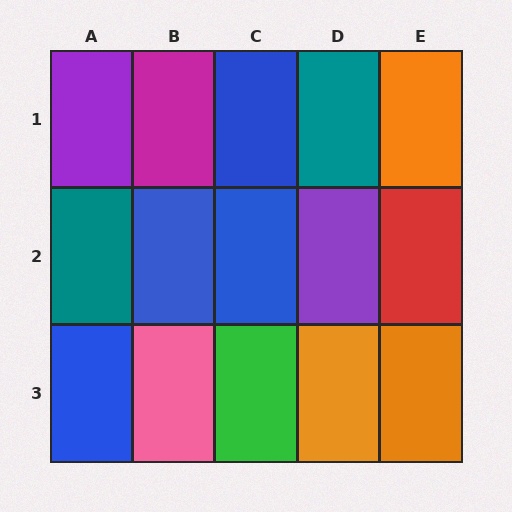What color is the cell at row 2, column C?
Blue.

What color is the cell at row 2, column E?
Red.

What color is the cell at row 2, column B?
Blue.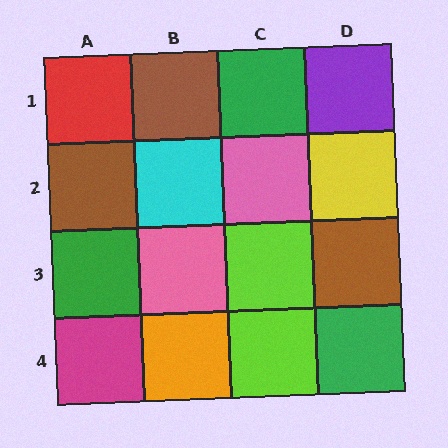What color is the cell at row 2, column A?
Brown.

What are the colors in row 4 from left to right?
Magenta, orange, lime, green.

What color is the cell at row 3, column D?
Brown.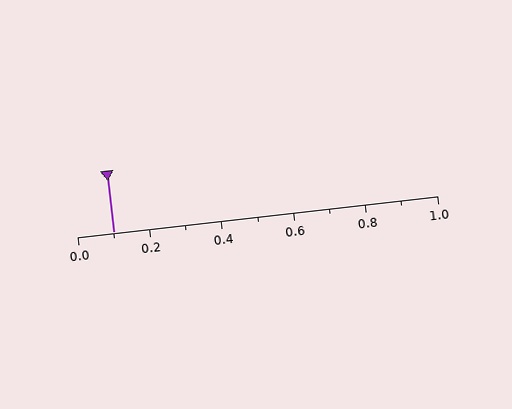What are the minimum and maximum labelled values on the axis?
The axis runs from 0.0 to 1.0.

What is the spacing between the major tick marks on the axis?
The major ticks are spaced 0.2 apart.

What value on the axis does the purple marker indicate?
The marker indicates approximately 0.1.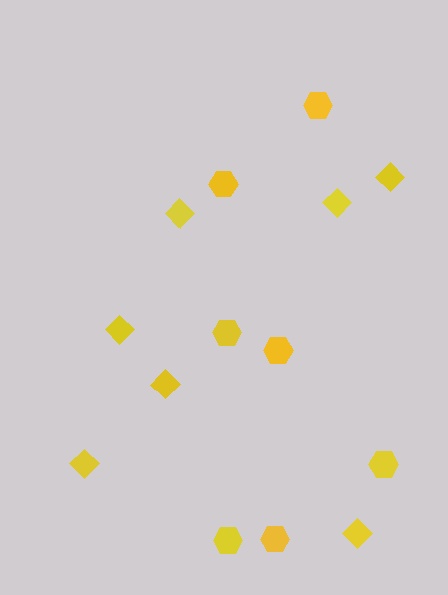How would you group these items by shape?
There are 2 groups: one group of diamonds (7) and one group of hexagons (7).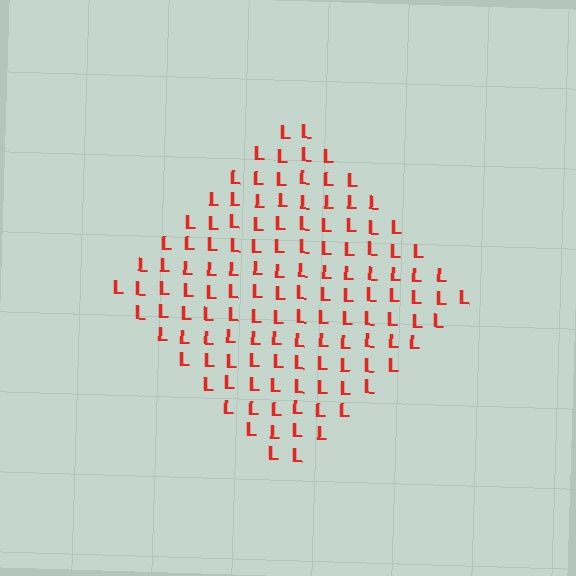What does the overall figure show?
The overall figure shows a diamond.